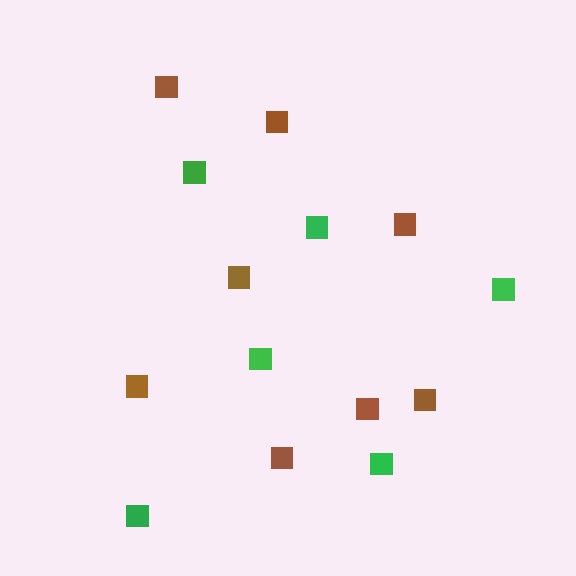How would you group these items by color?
There are 2 groups: one group of green squares (6) and one group of brown squares (8).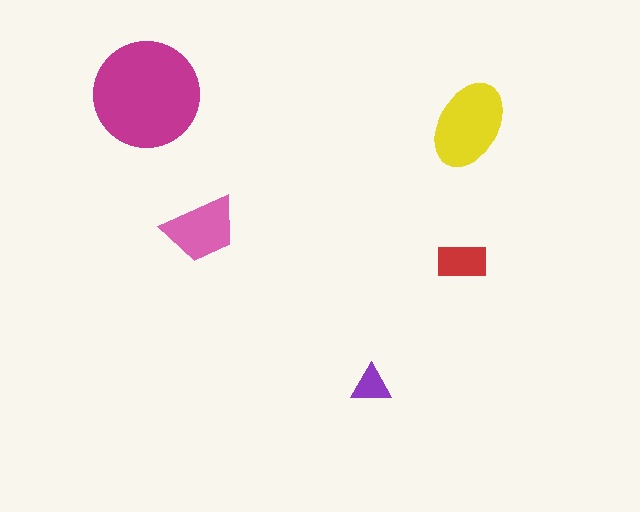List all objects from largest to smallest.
The magenta circle, the yellow ellipse, the pink trapezoid, the red rectangle, the purple triangle.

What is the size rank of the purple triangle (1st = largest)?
5th.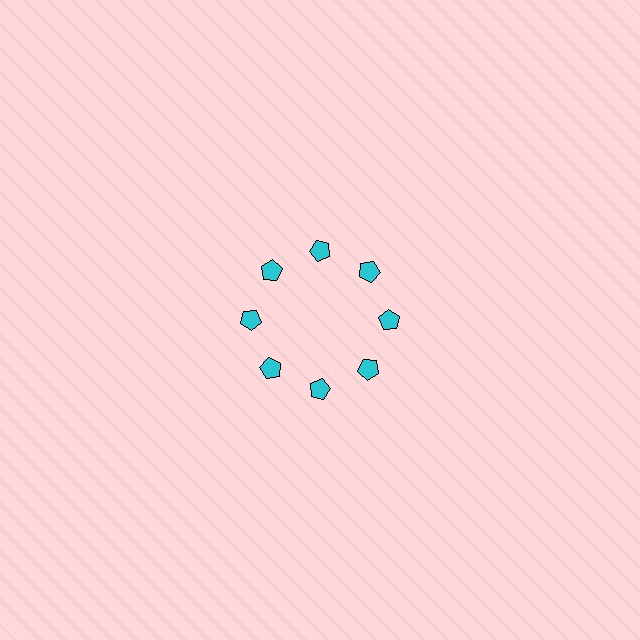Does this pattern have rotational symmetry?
Yes, this pattern has 8-fold rotational symmetry. It looks the same after rotating 45 degrees around the center.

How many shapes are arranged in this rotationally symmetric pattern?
There are 8 shapes, arranged in 8 groups of 1.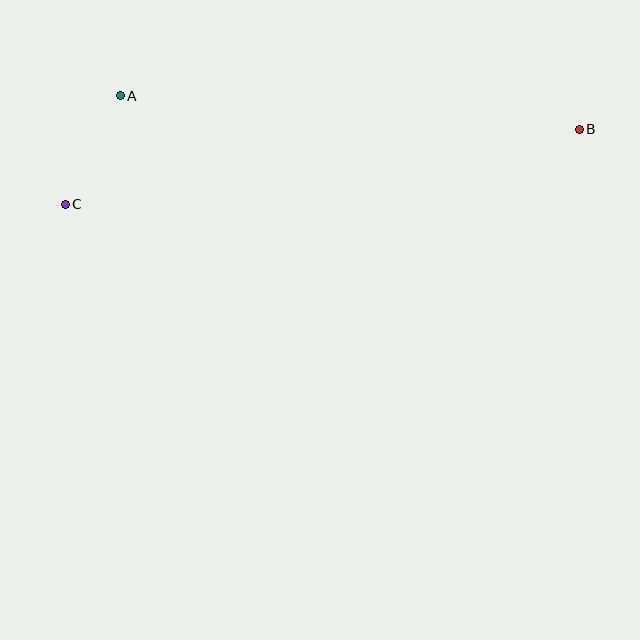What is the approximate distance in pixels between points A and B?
The distance between A and B is approximately 460 pixels.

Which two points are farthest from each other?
Points B and C are farthest from each other.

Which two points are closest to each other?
Points A and C are closest to each other.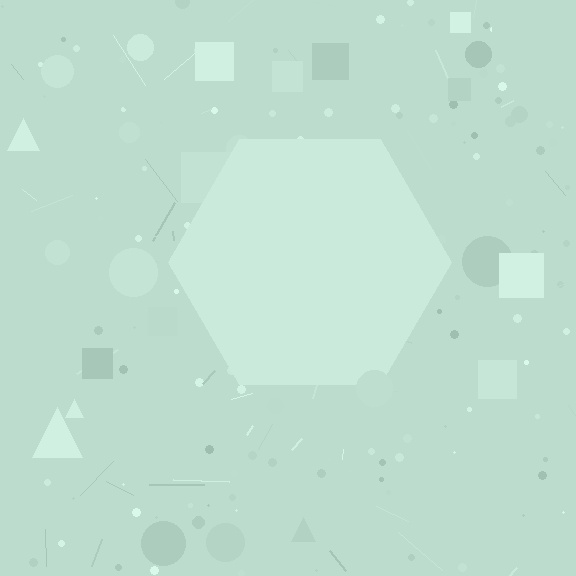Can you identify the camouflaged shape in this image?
The camouflaged shape is a hexagon.